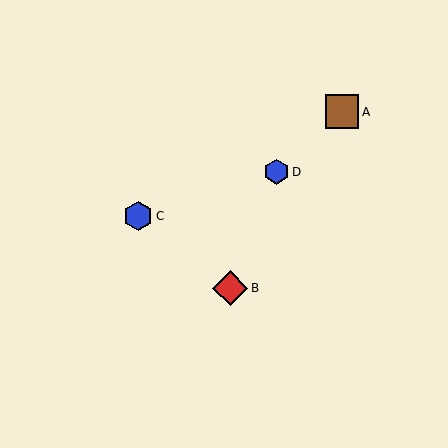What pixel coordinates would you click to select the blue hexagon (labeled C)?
Click at (138, 216) to select the blue hexagon C.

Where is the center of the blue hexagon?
The center of the blue hexagon is at (276, 172).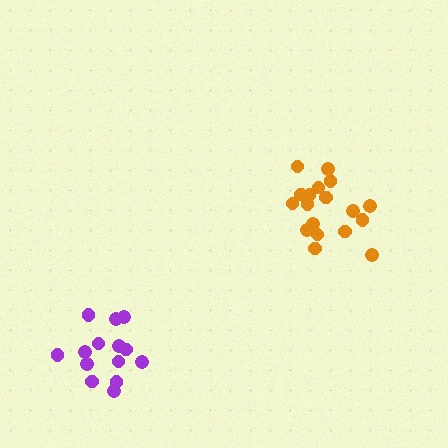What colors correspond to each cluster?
The clusters are colored: purple, orange.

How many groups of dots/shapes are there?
There are 2 groups.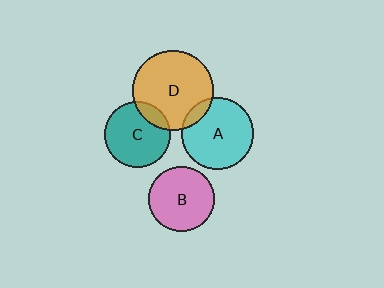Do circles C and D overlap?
Yes.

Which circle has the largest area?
Circle D (orange).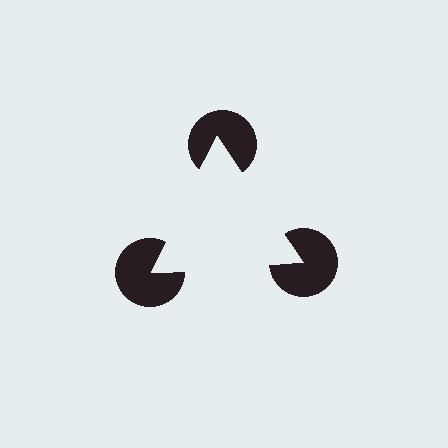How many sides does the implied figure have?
3 sides.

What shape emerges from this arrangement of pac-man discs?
An illusory triangle — its edges are inferred from the aligned wedge cuts in the pac-man discs, not physically drawn.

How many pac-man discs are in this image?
There are 3 — one at each vertex of the illusory triangle.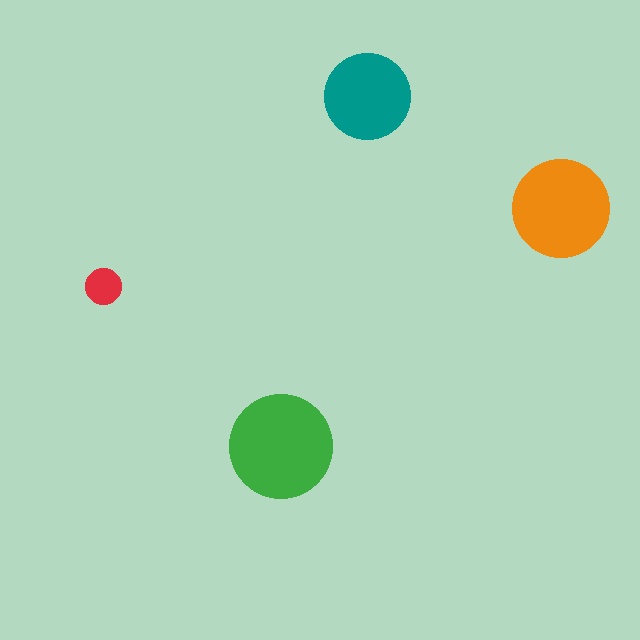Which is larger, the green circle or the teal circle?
The green one.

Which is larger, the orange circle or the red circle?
The orange one.